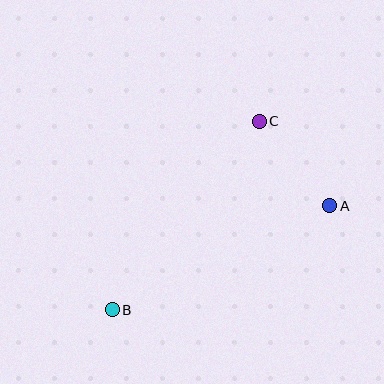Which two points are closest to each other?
Points A and C are closest to each other.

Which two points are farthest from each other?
Points A and B are farthest from each other.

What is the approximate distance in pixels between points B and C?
The distance between B and C is approximately 239 pixels.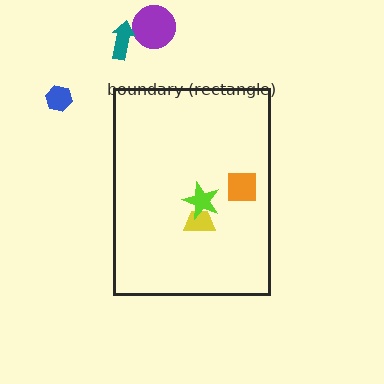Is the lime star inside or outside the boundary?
Inside.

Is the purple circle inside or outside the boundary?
Outside.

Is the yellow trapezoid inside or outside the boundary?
Inside.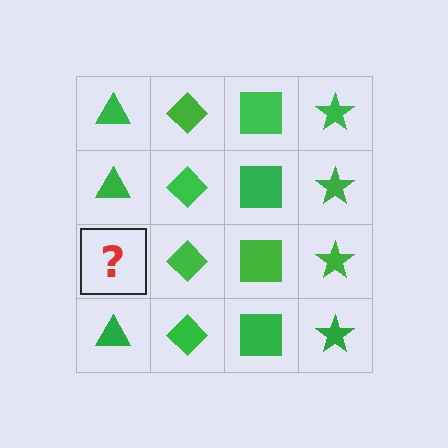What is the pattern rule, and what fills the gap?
The rule is that each column has a consistent shape. The gap should be filled with a green triangle.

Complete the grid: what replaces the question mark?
The question mark should be replaced with a green triangle.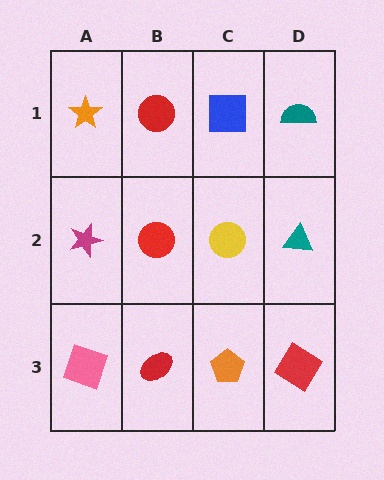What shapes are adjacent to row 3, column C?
A yellow circle (row 2, column C), a red ellipse (row 3, column B), a red diamond (row 3, column D).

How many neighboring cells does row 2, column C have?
4.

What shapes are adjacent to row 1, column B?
A red circle (row 2, column B), an orange star (row 1, column A), a blue square (row 1, column C).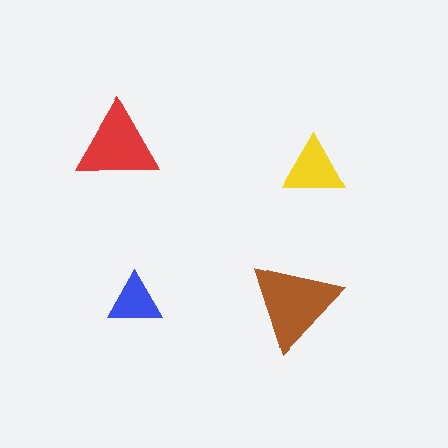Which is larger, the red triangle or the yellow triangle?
The red one.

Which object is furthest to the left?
The red triangle is leftmost.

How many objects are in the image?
There are 4 objects in the image.